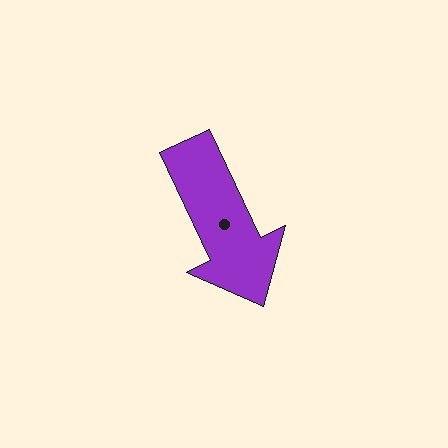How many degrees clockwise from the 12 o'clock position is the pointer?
Approximately 155 degrees.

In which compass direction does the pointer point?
Southeast.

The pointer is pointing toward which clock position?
Roughly 5 o'clock.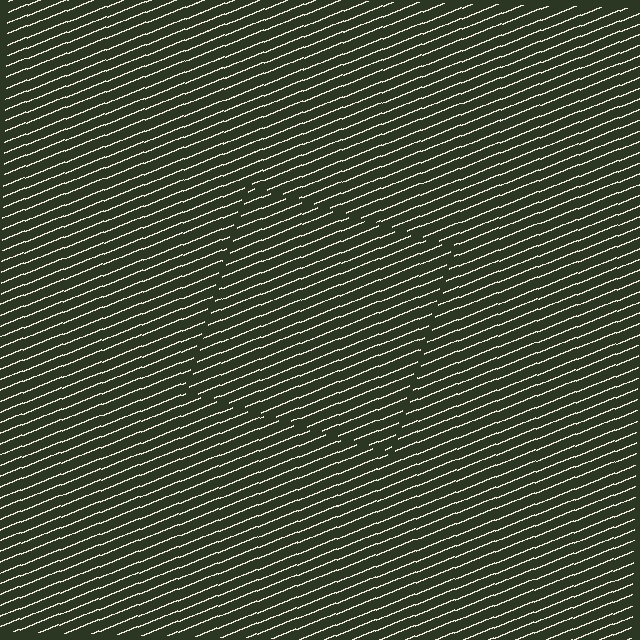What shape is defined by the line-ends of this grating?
An illusory square. The interior of the shape contains the same grating, shifted by half a period — the contour is defined by the phase discontinuity where line-ends from the inner and outer gratings abut.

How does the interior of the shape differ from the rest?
The interior of the shape contains the same grating, shifted by half a period — the contour is defined by the phase discontinuity where line-ends from the inner and outer gratings abut.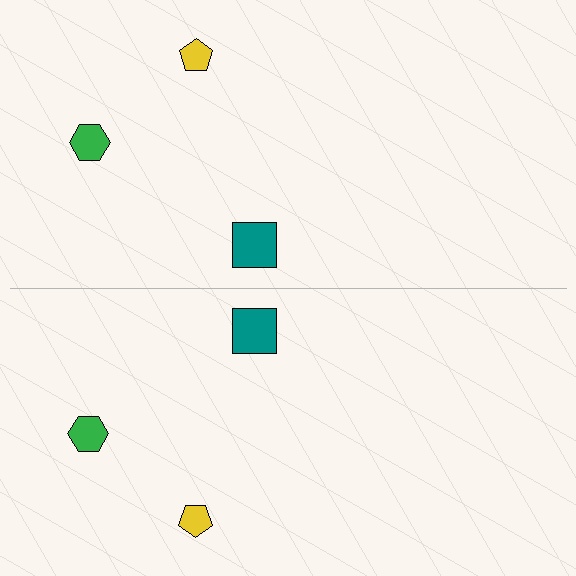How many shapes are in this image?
There are 6 shapes in this image.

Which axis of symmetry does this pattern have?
The pattern has a horizontal axis of symmetry running through the center of the image.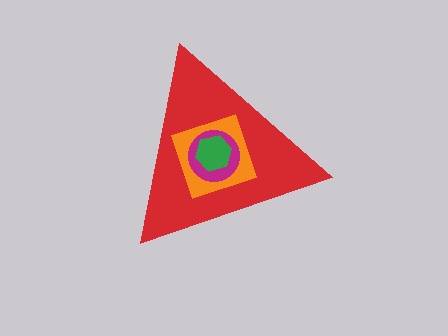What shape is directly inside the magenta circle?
The green hexagon.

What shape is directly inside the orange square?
The magenta circle.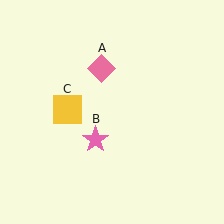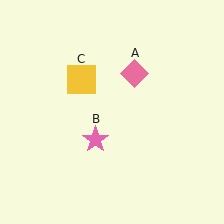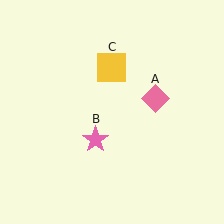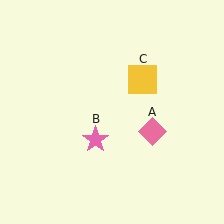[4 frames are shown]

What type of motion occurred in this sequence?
The pink diamond (object A), yellow square (object C) rotated clockwise around the center of the scene.